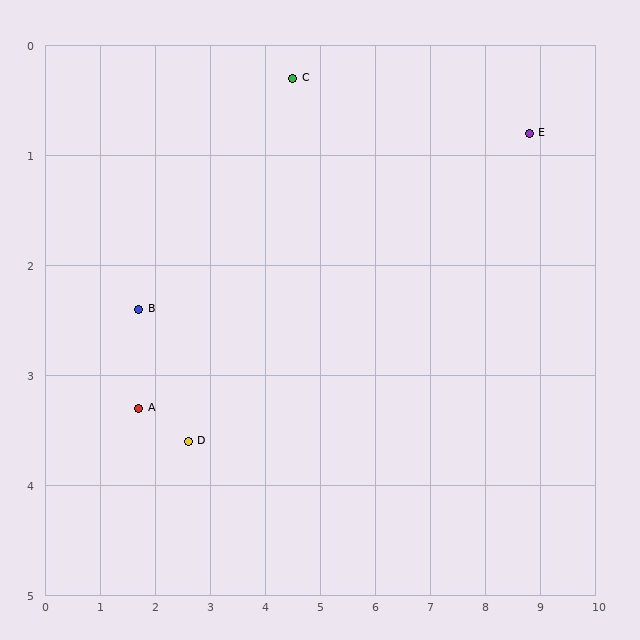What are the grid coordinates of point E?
Point E is at approximately (8.8, 0.8).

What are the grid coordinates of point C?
Point C is at approximately (4.5, 0.3).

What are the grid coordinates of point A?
Point A is at approximately (1.7, 3.3).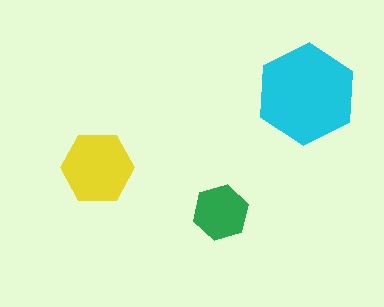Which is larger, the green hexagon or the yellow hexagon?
The yellow one.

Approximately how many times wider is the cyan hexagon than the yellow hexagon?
About 1.5 times wider.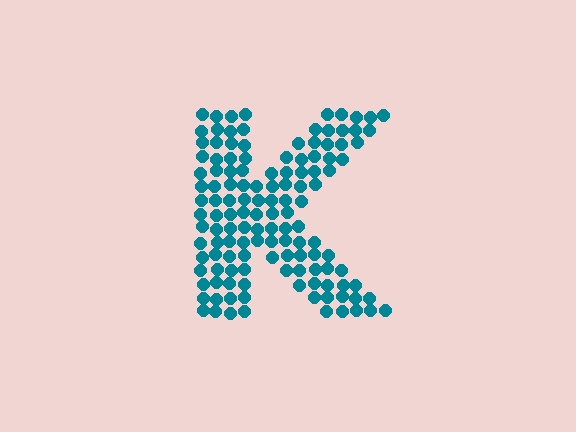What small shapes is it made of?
It is made of small circles.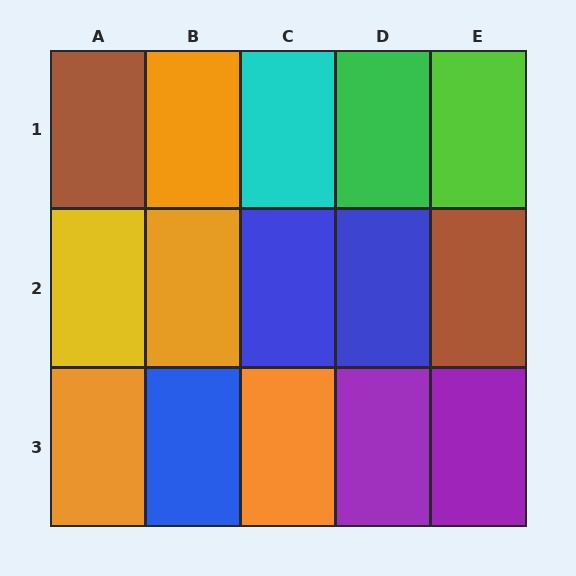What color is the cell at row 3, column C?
Orange.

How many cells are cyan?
1 cell is cyan.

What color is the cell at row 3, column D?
Purple.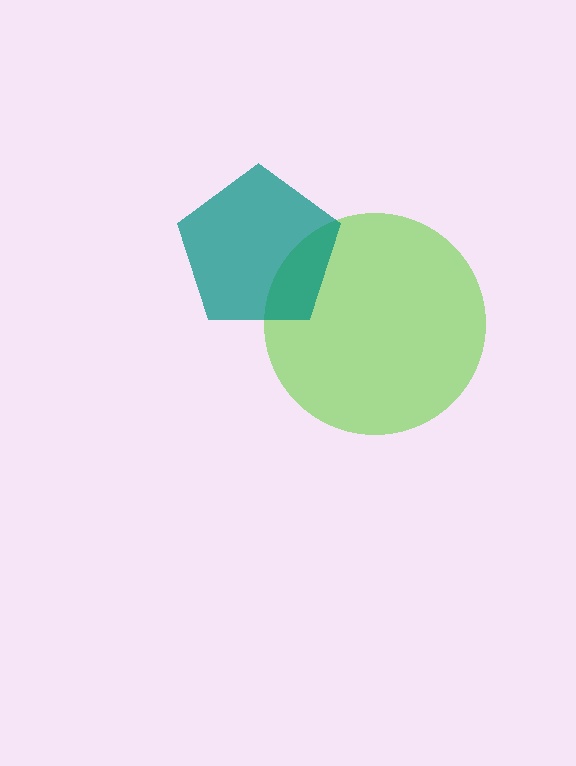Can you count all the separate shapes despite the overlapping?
Yes, there are 2 separate shapes.